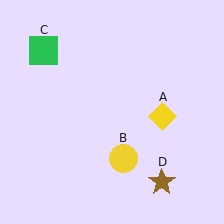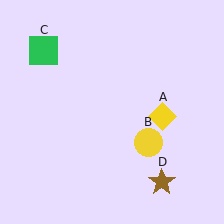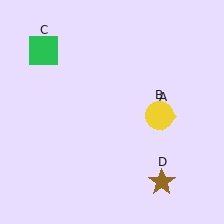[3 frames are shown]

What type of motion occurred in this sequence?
The yellow circle (object B) rotated counterclockwise around the center of the scene.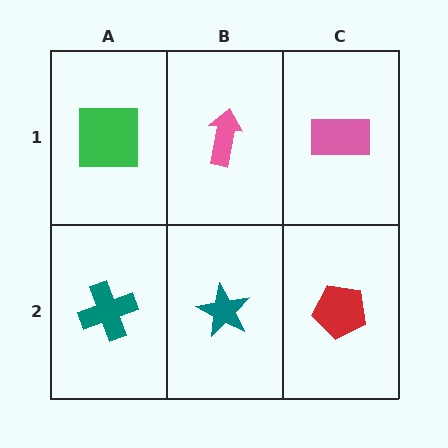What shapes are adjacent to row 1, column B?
A teal star (row 2, column B), a green square (row 1, column A), a pink rectangle (row 1, column C).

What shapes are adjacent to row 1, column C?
A red pentagon (row 2, column C), a pink arrow (row 1, column B).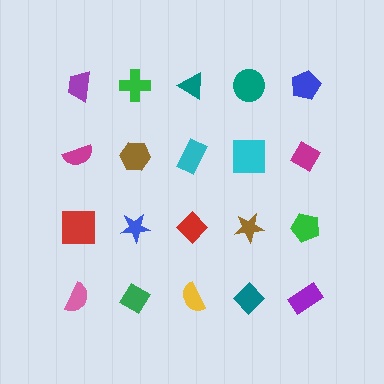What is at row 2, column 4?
A cyan square.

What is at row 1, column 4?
A teal circle.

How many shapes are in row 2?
5 shapes.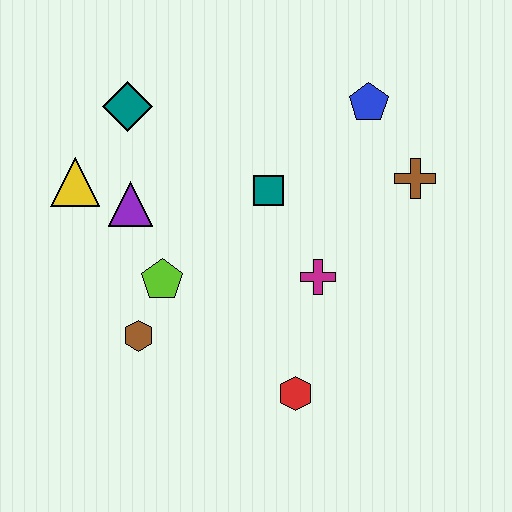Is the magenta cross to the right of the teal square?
Yes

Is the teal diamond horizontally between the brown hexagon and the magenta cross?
No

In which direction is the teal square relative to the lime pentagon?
The teal square is to the right of the lime pentagon.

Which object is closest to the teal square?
The magenta cross is closest to the teal square.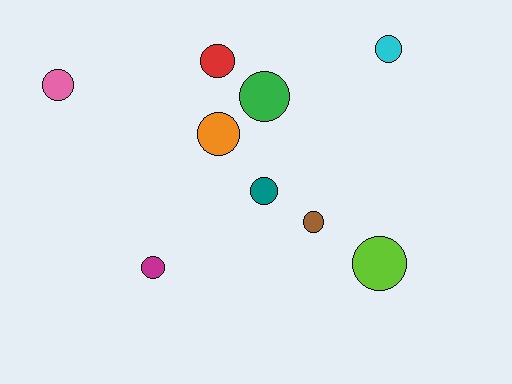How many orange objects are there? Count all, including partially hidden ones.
There is 1 orange object.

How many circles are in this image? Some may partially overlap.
There are 9 circles.